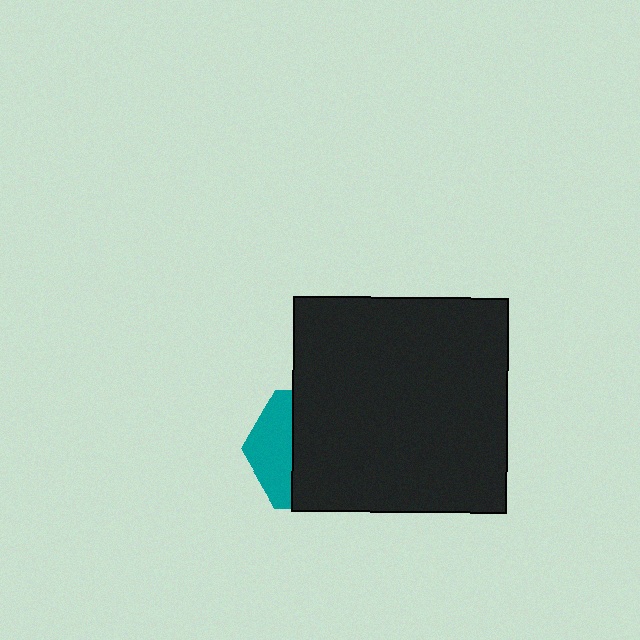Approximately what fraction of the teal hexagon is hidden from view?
Roughly 67% of the teal hexagon is hidden behind the black square.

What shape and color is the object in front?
The object in front is a black square.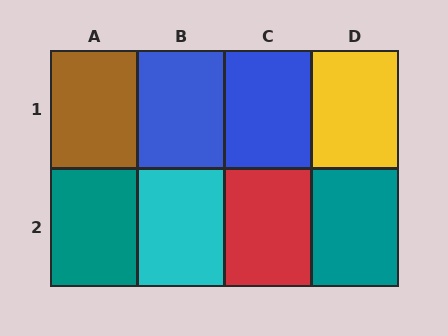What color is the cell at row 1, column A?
Brown.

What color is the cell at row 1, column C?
Blue.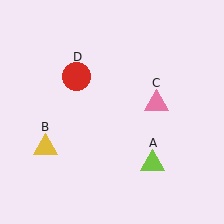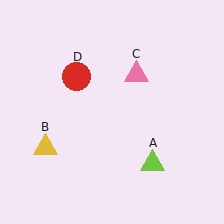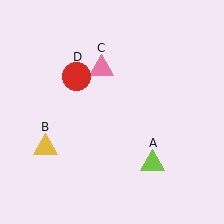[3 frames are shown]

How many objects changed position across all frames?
1 object changed position: pink triangle (object C).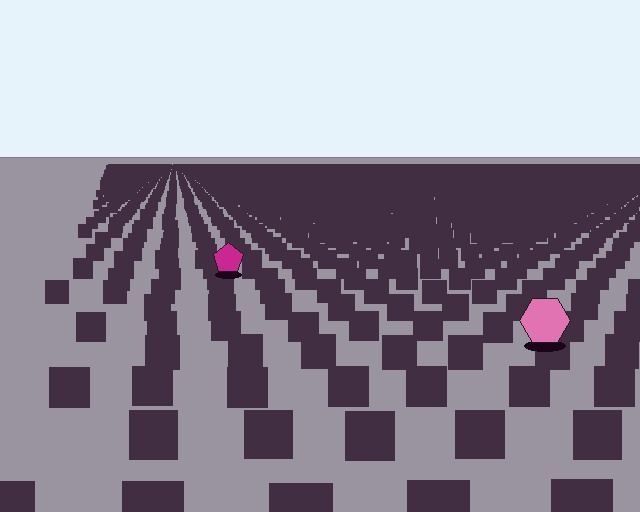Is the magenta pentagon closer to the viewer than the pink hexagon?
No. The pink hexagon is closer — you can tell from the texture gradient: the ground texture is coarser near it.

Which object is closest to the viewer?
The pink hexagon is closest. The texture marks near it are larger and more spread out.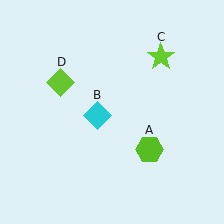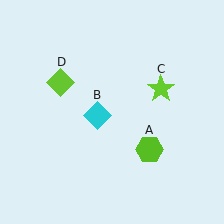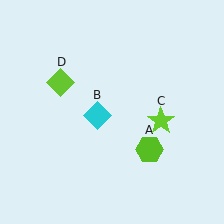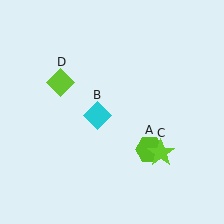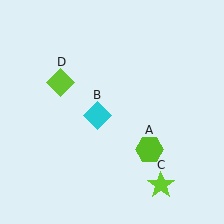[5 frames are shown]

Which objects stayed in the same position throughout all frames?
Lime hexagon (object A) and cyan diamond (object B) and lime diamond (object D) remained stationary.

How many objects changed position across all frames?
1 object changed position: lime star (object C).